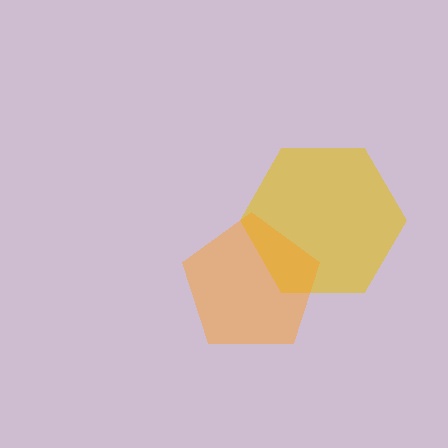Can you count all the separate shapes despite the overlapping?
Yes, there are 2 separate shapes.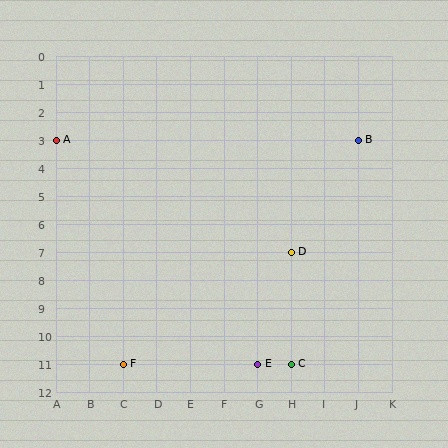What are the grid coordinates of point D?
Point D is at grid coordinates (H, 7).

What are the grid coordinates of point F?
Point F is at grid coordinates (C, 11).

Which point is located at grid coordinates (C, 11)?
Point F is at (C, 11).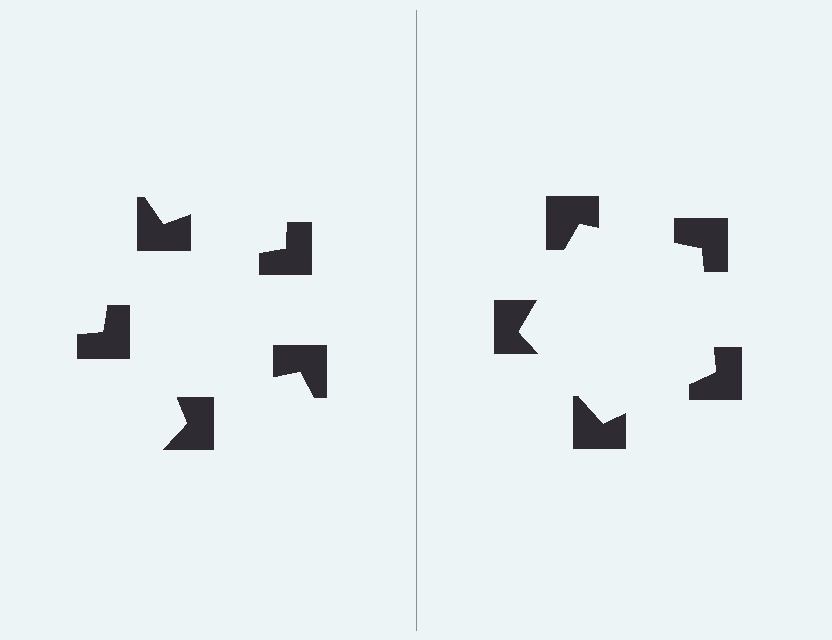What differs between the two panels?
The notched squares are positioned identically on both sides; only the wedge orientations differ. On the right they align to a pentagon; on the left they are misaligned.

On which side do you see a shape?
An illusory pentagon appears on the right side. On the left side the wedge cuts are rotated, so no coherent shape forms.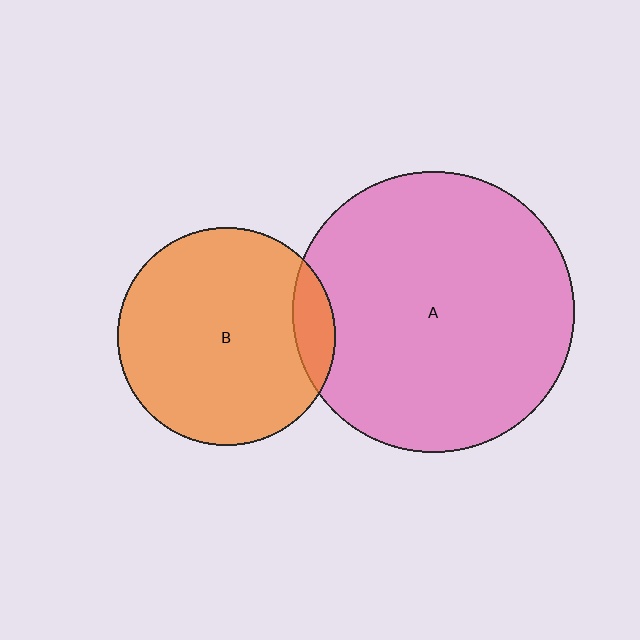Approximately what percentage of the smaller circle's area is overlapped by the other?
Approximately 10%.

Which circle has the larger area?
Circle A (pink).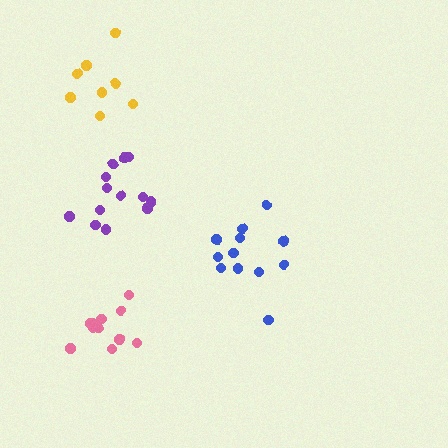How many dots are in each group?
Group 1: 13 dots, Group 2: 12 dots, Group 3: 11 dots, Group 4: 8 dots (44 total).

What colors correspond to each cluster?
The clusters are colored: purple, blue, pink, yellow.